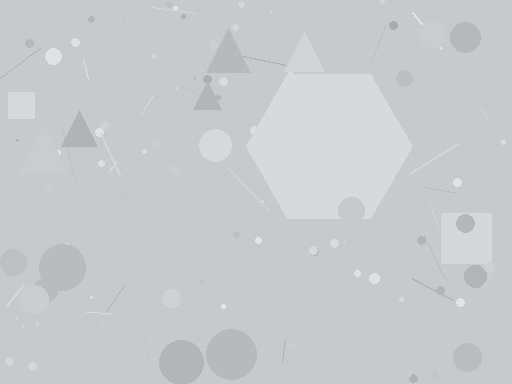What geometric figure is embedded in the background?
A hexagon is embedded in the background.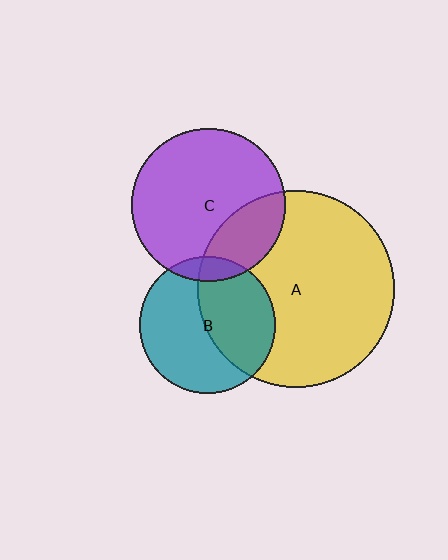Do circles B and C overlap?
Yes.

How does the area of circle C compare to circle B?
Approximately 1.3 times.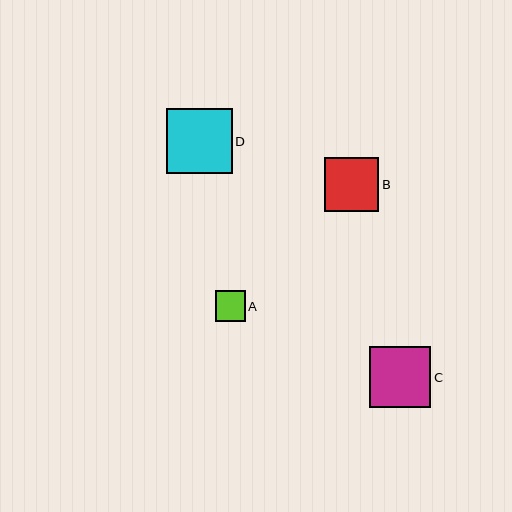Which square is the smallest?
Square A is the smallest with a size of approximately 30 pixels.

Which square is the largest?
Square D is the largest with a size of approximately 65 pixels.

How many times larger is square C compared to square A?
Square C is approximately 2.0 times the size of square A.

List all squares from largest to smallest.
From largest to smallest: D, C, B, A.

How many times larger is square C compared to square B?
Square C is approximately 1.1 times the size of square B.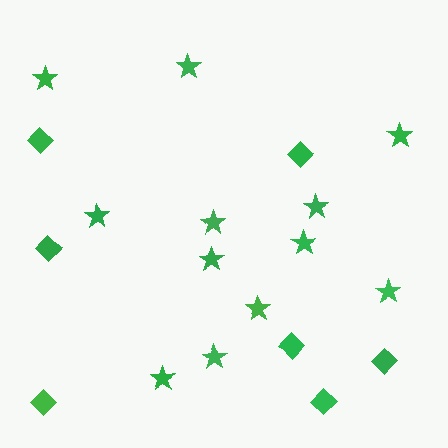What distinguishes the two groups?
There are 2 groups: one group of diamonds (7) and one group of stars (12).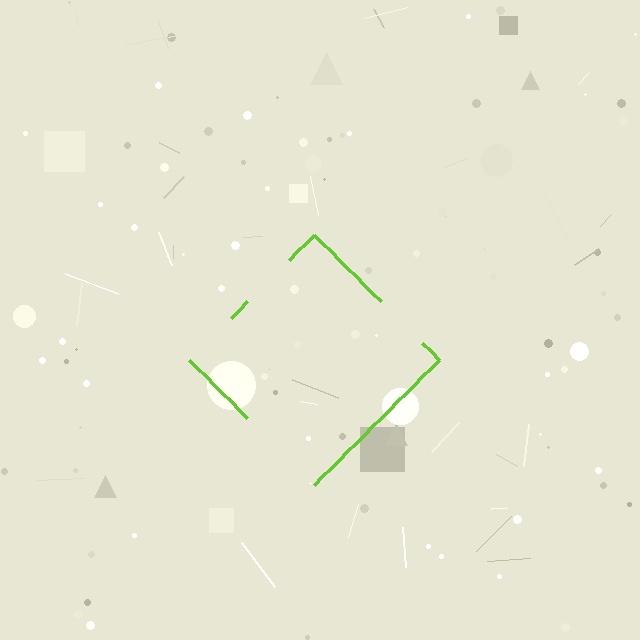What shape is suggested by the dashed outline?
The dashed outline suggests a diamond.